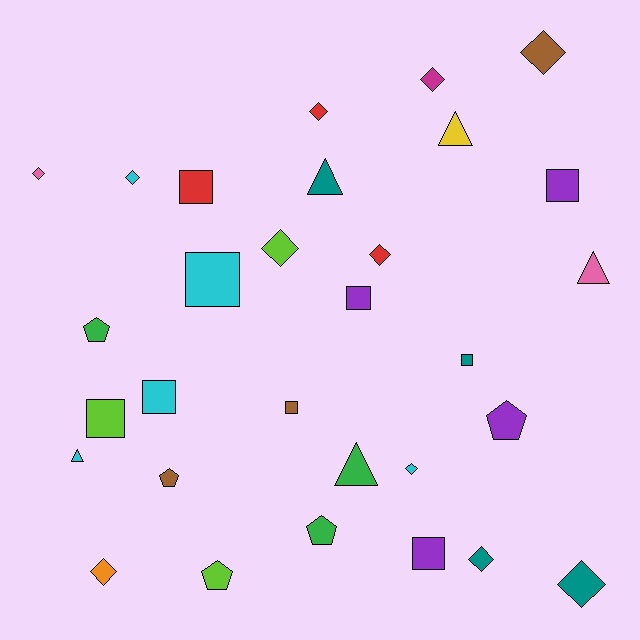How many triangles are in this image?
There are 5 triangles.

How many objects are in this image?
There are 30 objects.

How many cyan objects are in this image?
There are 5 cyan objects.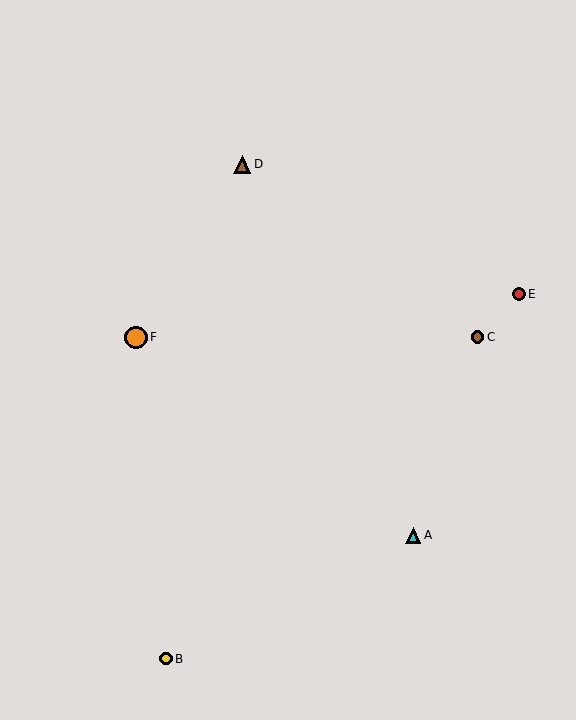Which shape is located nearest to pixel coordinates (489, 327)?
The brown circle (labeled C) at (477, 337) is nearest to that location.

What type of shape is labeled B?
Shape B is a yellow circle.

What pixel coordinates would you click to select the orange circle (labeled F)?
Click at (136, 337) to select the orange circle F.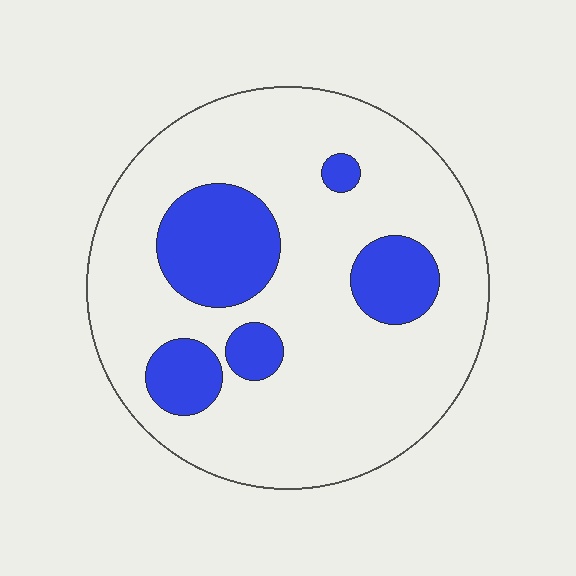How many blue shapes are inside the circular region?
5.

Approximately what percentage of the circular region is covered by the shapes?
Approximately 20%.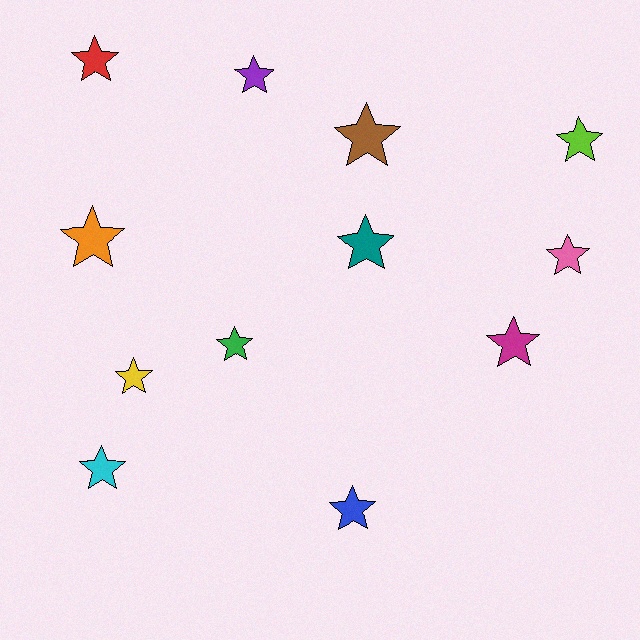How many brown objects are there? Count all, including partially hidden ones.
There is 1 brown object.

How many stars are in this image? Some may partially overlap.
There are 12 stars.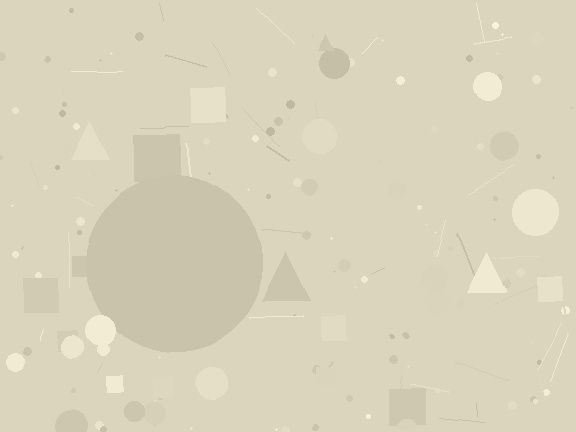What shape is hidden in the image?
A circle is hidden in the image.